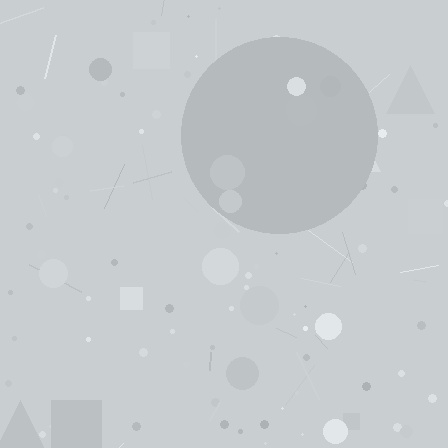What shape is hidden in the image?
A circle is hidden in the image.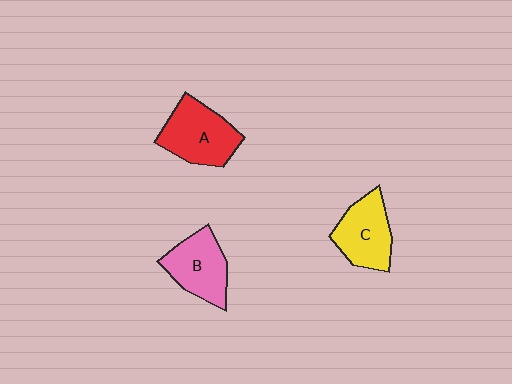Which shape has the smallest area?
Shape C (yellow).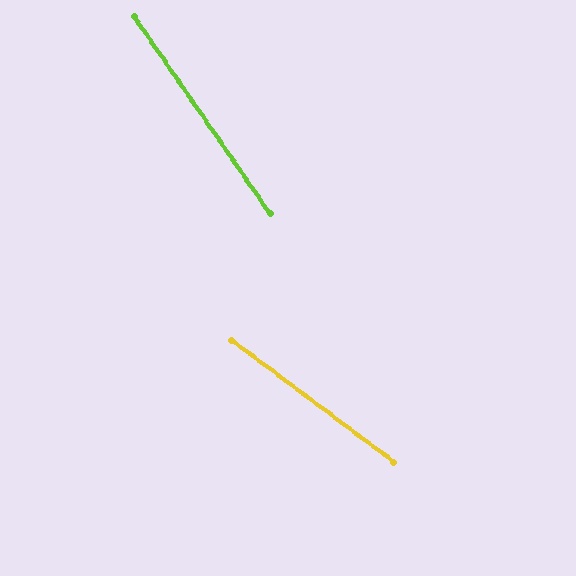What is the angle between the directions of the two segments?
Approximately 18 degrees.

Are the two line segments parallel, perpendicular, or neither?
Neither parallel nor perpendicular — they differ by about 18°.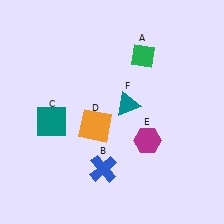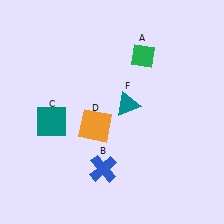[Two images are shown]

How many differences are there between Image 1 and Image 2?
There is 1 difference between the two images.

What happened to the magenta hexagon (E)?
The magenta hexagon (E) was removed in Image 2. It was in the bottom-right area of Image 1.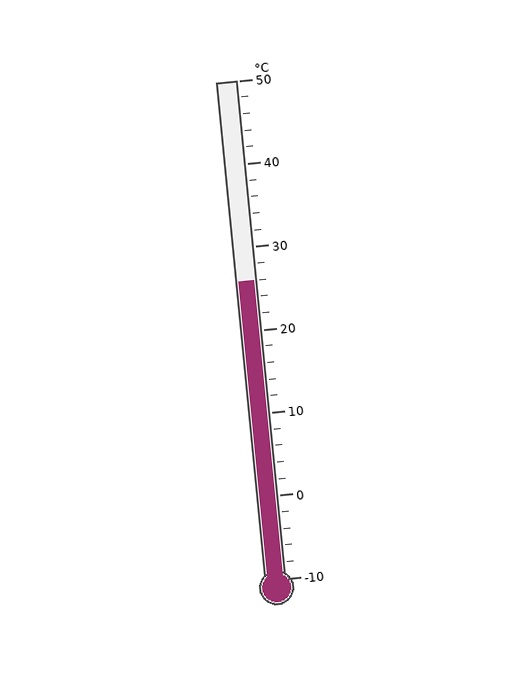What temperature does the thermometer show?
The thermometer shows approximately 26°C.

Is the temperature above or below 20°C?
The temperature is above 20°C.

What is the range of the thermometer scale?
The thermometer scale ranges from -10°C to 50°C.